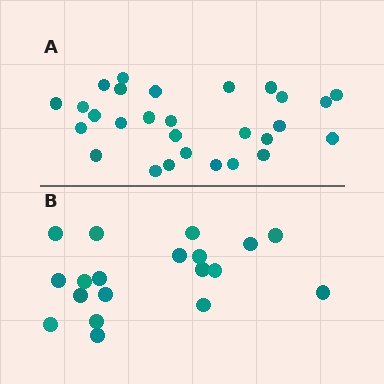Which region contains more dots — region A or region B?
Region A (the top region) has more dots.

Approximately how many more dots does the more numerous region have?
Region A has roughly 8 or so more dots than region B.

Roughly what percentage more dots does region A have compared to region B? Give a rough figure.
About 45% more.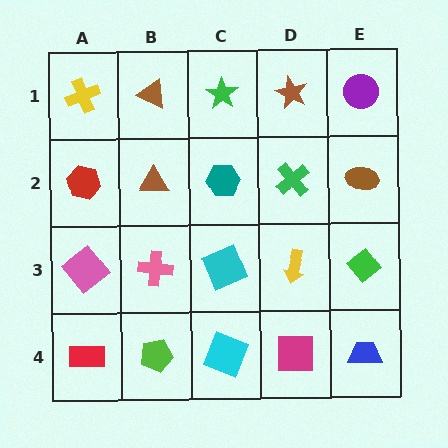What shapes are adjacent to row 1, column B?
A brown triangle (row 2, column B), a yellow cross (row 1, column A), a green star (row 1, column C).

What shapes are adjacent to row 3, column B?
A brown triangle (row 2, column B), a lime pentagon (row 4, column B), a pink diamond (row 3, column A), a cyan square (row 3, column C).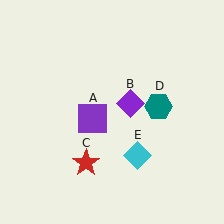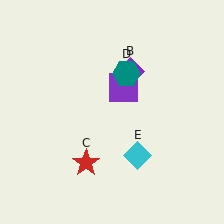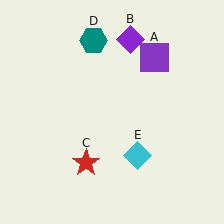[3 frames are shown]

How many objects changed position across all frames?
3 objects changed position: purple square (object A), purple diamond (object B), teal hexagon (object D).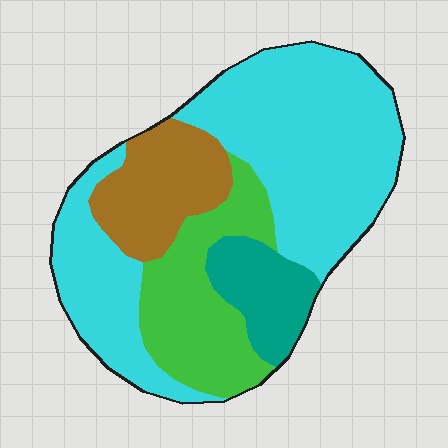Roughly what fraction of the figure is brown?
Brown takes up less than a quarter of the figure.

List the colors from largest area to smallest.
From largest to smallest: cyan, green, brown, teal.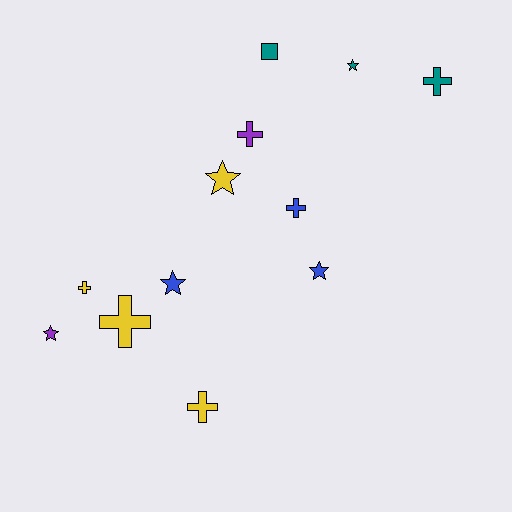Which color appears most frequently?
Yellow, with 4 objects.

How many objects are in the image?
There are 12 objects.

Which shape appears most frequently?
Cross, with 6 objects.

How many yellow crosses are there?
There are 3 yellow crosses.